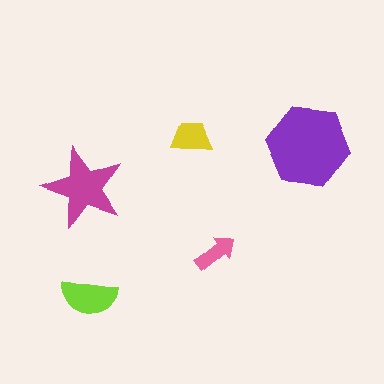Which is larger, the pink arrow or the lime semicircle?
The lime semicircle.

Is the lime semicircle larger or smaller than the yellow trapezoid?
Larger.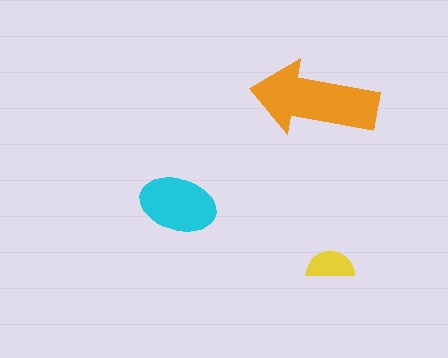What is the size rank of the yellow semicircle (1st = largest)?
3rd.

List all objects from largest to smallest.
The orange arrow, the cyan ellipse, the yellow semicircle.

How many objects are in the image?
There are 3 objects in the image.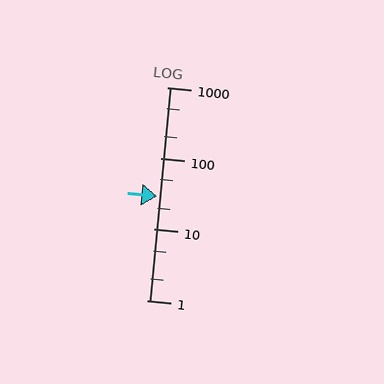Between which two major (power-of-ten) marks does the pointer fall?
The pointer is between 10 and 100.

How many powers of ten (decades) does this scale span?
The scale spans 3 decades, from 1 to 1000.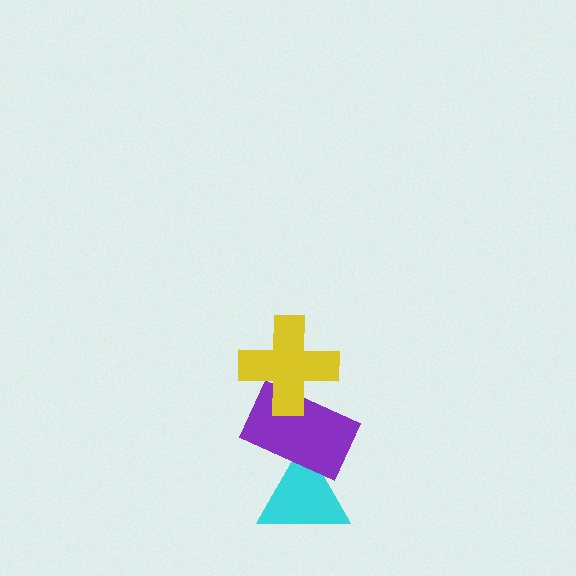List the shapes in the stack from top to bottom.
From top to bottom: the yellow cross, the purple rectangle, the cyan triangle.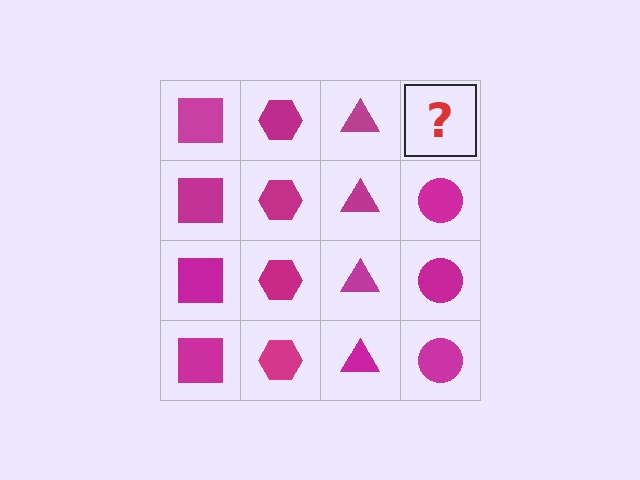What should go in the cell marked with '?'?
The missing cell should contain a magenta circle.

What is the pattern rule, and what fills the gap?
The rule is that each column has a consistent shape. The gap should be filled with a magenta circle.